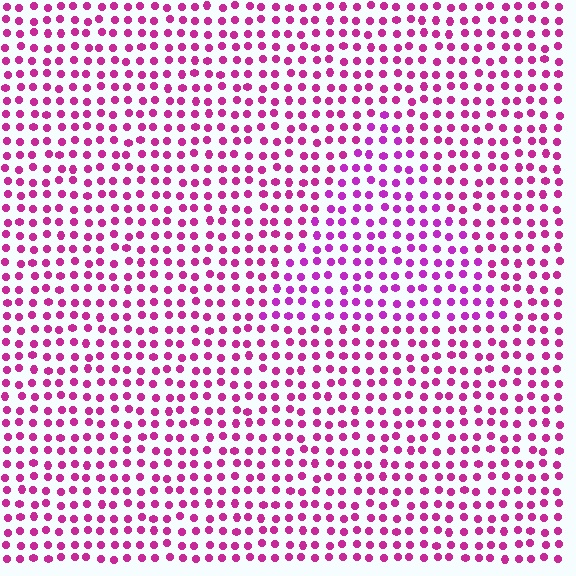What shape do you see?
I see a triangle.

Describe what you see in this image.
The image is filled with small magenta elements in a uniform arrangement. A triangle-shaped region is visible where the elements are tinted to a slightly different hue, forming a subtle color boundary.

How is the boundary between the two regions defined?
The boundary is defined purely by a slight shift in hue (about 20 degrees). Spacing, size, and orientation are identical on both sides.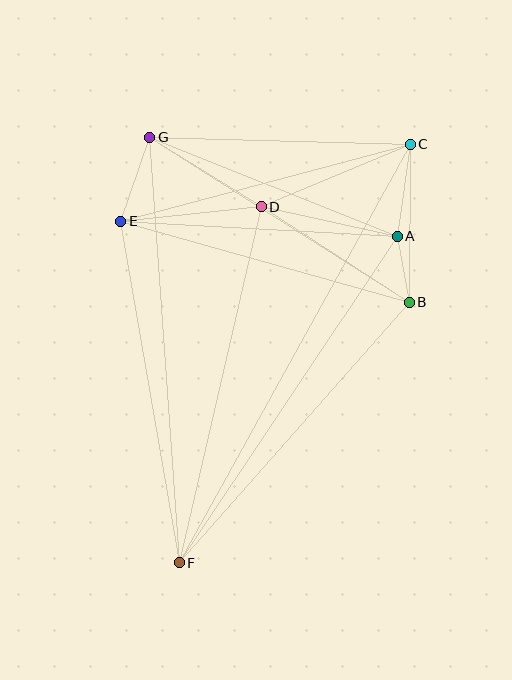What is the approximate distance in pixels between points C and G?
The distance between C and G is approximately 261 pixels.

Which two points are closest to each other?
Points A and B are closest to each other.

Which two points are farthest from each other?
Points C and F are farthest from each other.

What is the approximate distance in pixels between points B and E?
The distance between B and E is approximately 300 pixels.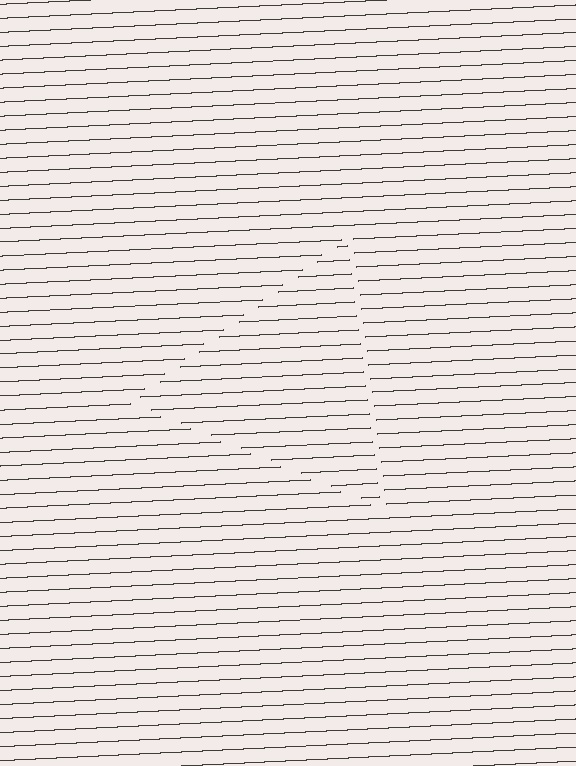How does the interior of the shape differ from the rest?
The interior of the shape contains the same grating, shifted by half a period — the contour is defined by the phase discontinuity where line-ends from the inner and outer gratings abut.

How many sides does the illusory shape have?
3 sides — the line-ends trace a triangle.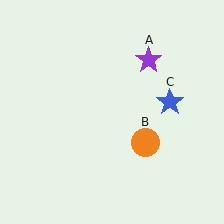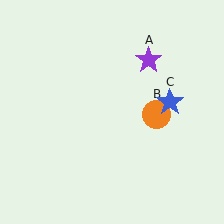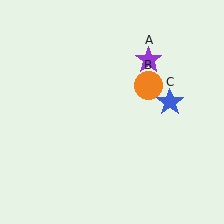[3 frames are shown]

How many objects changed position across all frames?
1 object changed position: orange circle (object B).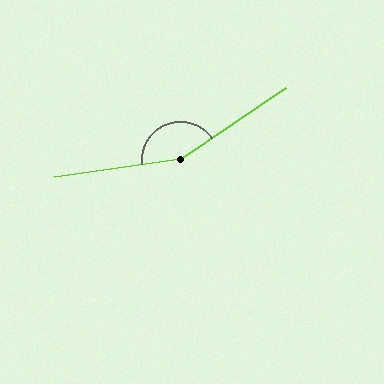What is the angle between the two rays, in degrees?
Approximately 153 degrees.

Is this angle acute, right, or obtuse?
It is obtuse.